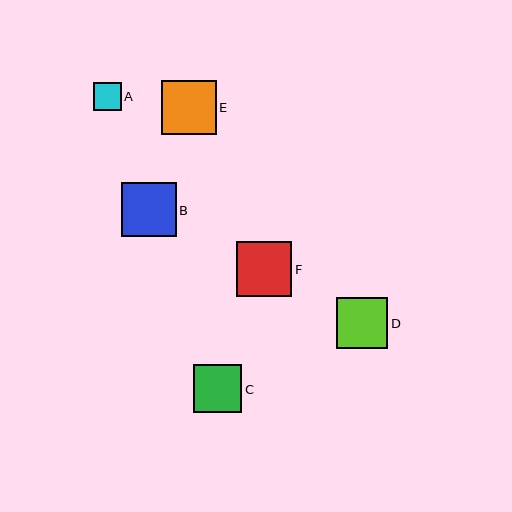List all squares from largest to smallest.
From largest to smallest: F, B, E, D, C, A.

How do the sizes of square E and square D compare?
Square E and square D are approximately the same size.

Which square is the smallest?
Square A is the smallest with a size of approximately 28 pixels.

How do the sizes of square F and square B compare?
Square F and square B are approximately the same size.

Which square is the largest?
Square F is the largest with a size of approximately 55 pixels.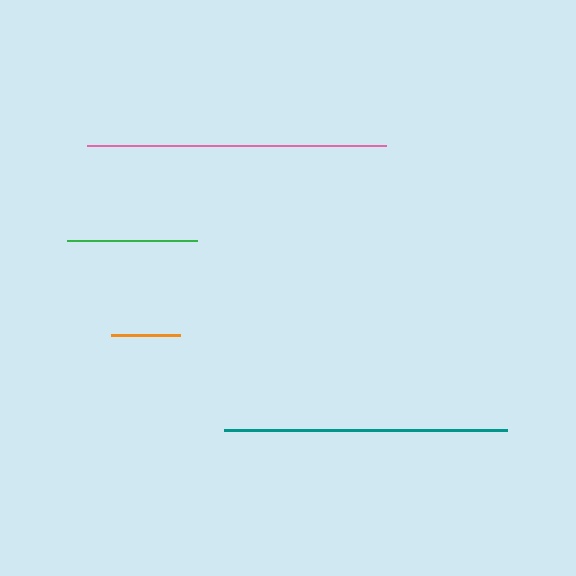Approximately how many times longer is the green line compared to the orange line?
The green line is approximately 1.9 times the length of the orange line.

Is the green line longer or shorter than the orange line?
The green line is longer than the orange line.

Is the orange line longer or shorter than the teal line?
The teal line is longer than the orange line.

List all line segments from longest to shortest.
From longest to shortest: pink, teal, green, orange.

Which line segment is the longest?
The pink line is the longest at approximately 299 pixels.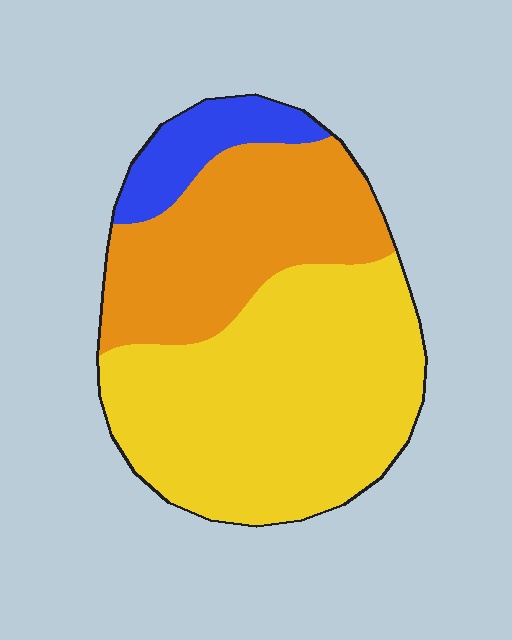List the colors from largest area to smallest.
From largest to smallest: yellow, orange, blue.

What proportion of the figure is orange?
Orange takes up between a third and a half of the figure.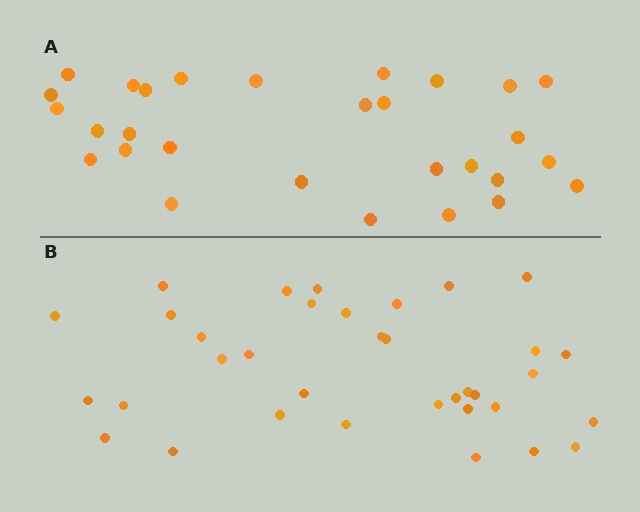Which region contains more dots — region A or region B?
Region B (the bottom region) has more dots.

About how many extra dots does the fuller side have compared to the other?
Region B has about 6 more dots than region A.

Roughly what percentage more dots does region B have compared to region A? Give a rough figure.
About 20% more.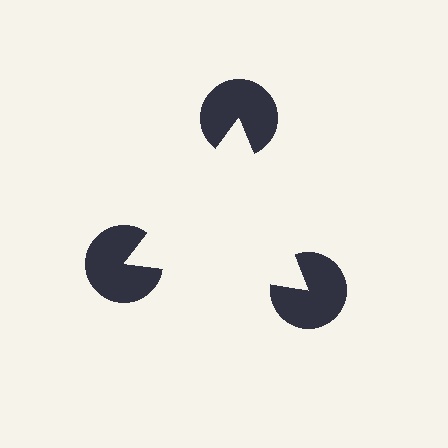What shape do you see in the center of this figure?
An illusory triangle — its edges are inferred from the aligned wedge cuts in the pac-man discs, not physically drawn.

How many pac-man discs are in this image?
There are 3 — one at each vertex of the illusory triangle.